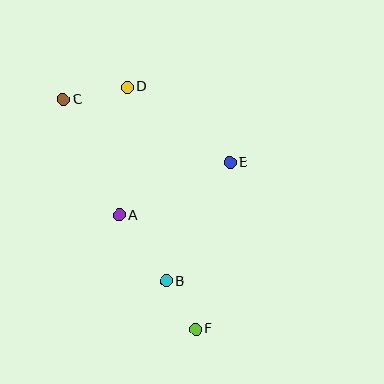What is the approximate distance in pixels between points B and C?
The distance between B and C is approximately 209 pixels.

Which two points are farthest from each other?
Points C and F are farthest from each other.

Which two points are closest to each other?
Points B and F are closest to each other.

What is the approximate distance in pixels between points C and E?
The distance between C and E is approximately 178 pixels.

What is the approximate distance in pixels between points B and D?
The distance between B and D is approximately 198 pixels.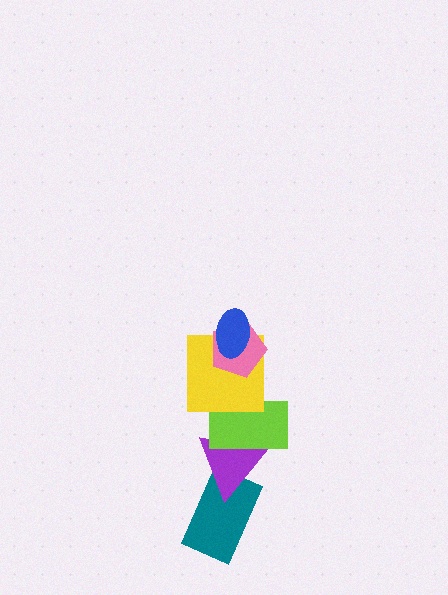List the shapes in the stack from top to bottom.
From top to bottom: the blue ellipse, the pink pentagon, the yellow square, the lime rectangle, the purple triangle, the teal rectangle.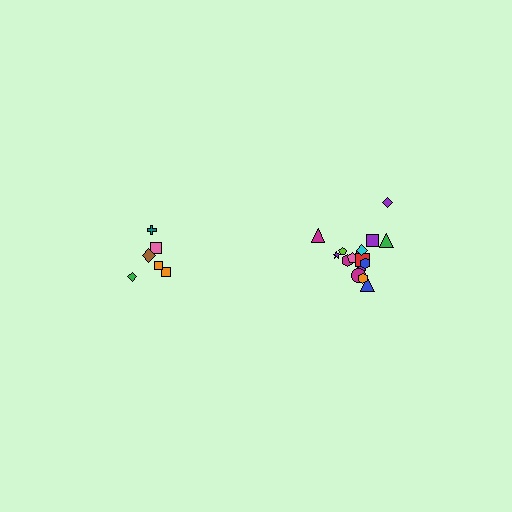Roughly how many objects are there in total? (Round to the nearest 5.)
Roughly 25 objects in total.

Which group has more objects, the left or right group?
The right group.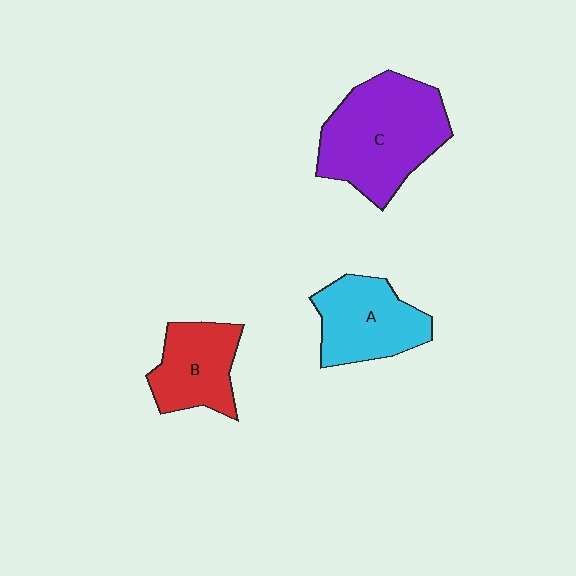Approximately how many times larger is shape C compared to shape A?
Approximately 1.5 times.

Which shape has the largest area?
Shape C (purple).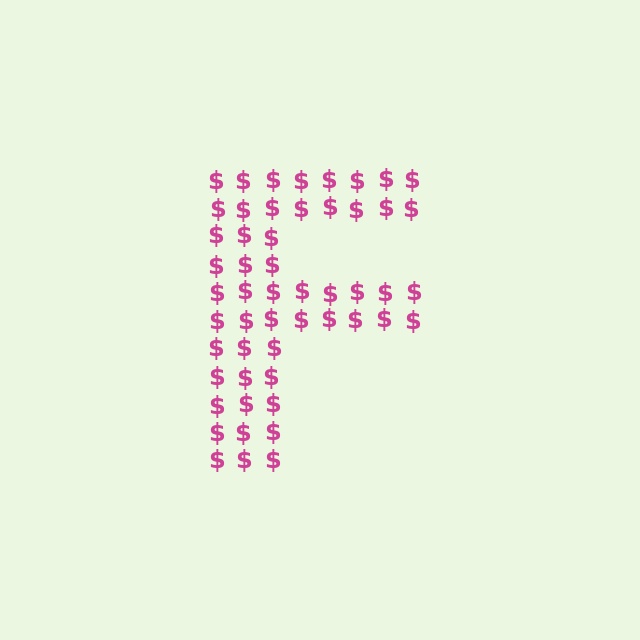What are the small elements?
The small elements are dollar signs.